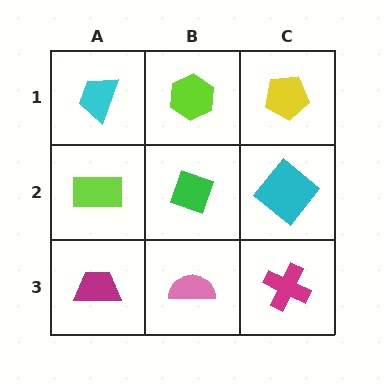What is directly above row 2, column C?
A yellow pentagon.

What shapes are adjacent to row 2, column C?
A yellow pentagon (row 1, column C), a magenta cross (row 3, column C), a green diamond (row 2, column B).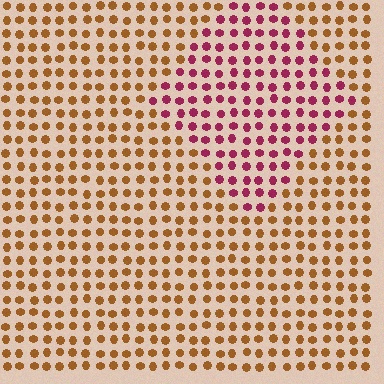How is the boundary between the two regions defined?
The boundary is defined purely by a slight shift in hue (about 55 degrees). Spacing, size, and orientation are identical on both sides.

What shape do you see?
I see a diamond.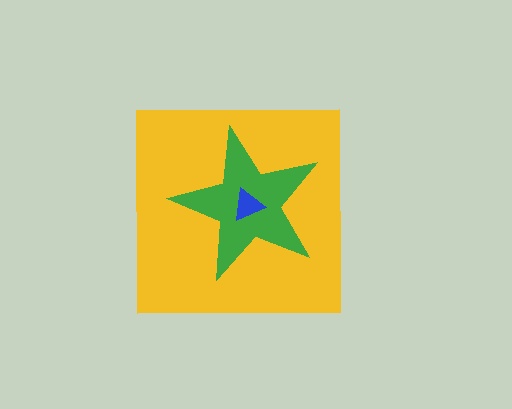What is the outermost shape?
The yellow square.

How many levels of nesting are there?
3.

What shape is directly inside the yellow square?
The green star.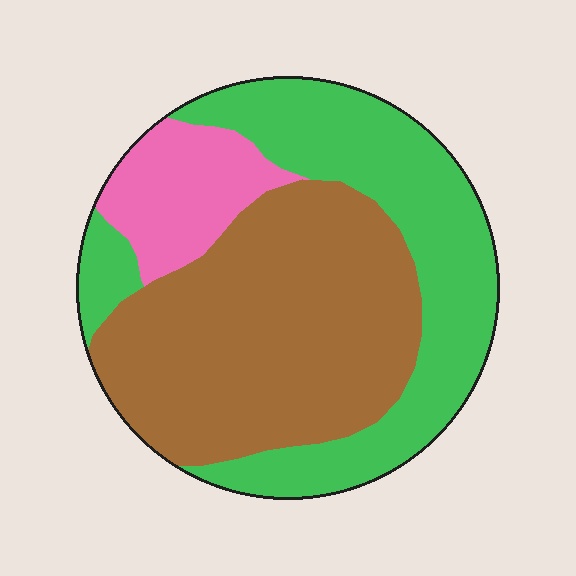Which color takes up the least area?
Pink, at roughly 15%.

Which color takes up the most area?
Brown, at roughly 45%.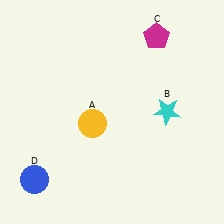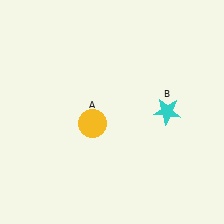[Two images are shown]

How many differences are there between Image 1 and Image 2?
There are 2 differences between the two images.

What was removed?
The magenta pentagon (C), the blue circle (D) were removed in Image 2.